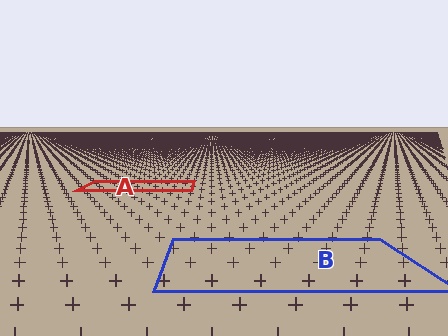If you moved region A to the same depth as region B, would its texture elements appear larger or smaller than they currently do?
They would appear larger. At a closer depth, the same texture elements are projected at a bigger on-screen size.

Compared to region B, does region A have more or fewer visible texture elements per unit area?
Region A has more texture elements per unit area — they are packed more densely because it is farther away.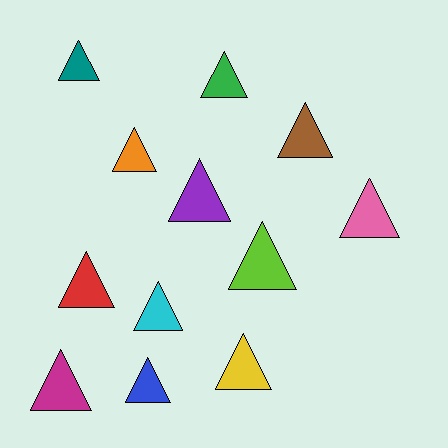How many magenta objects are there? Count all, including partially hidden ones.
There is 1 magenta object.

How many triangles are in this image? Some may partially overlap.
There are 12 triangles.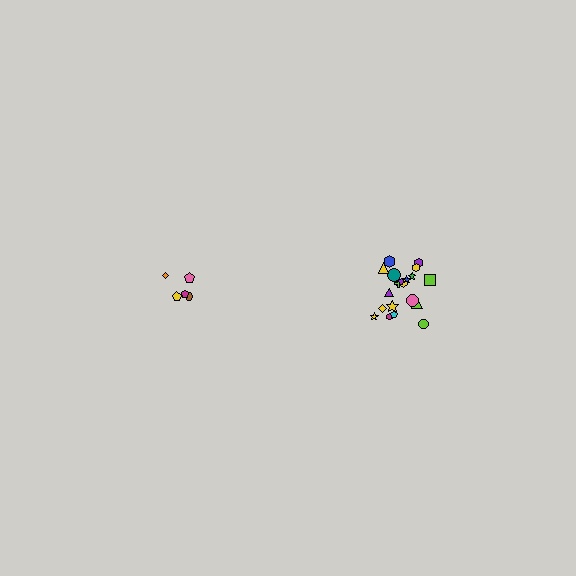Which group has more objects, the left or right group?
The right group.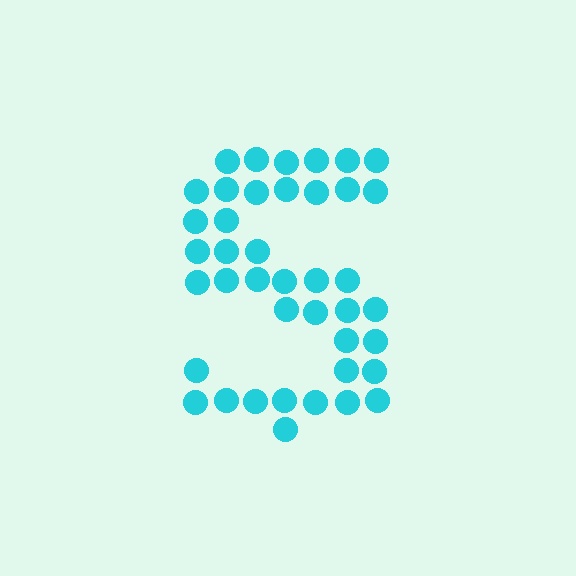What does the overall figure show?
The overall figure shows the letter S.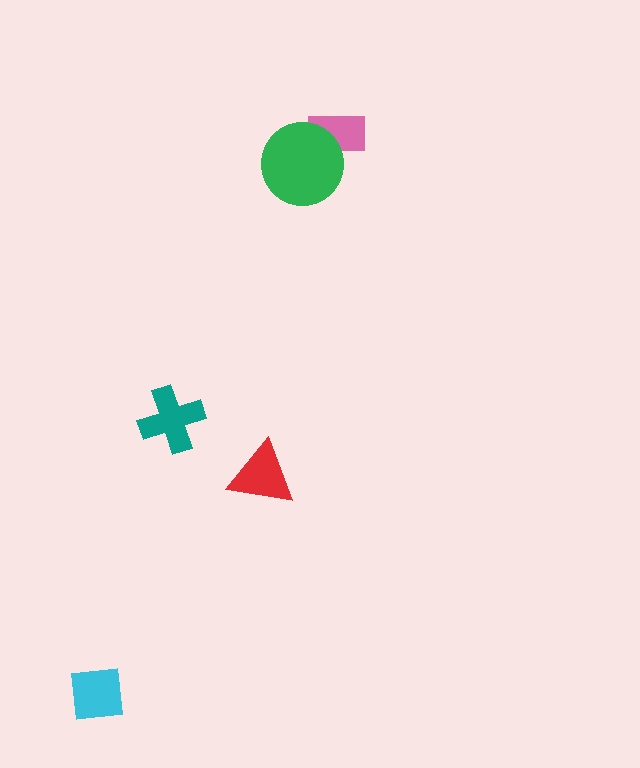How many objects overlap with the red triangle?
0 objects overlap with the red triangle.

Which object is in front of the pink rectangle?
The green circle is in front of the pink rectangle.